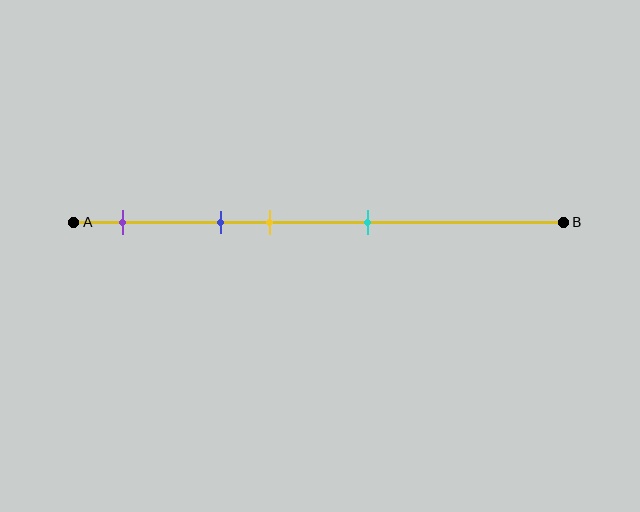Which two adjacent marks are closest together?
The blue and yellow marks are the closest adjacent pair.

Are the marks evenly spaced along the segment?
No, the marks are not evenly spaced.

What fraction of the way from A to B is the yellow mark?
The yellow mark is approximately 40% (0.4) of the way from A to B.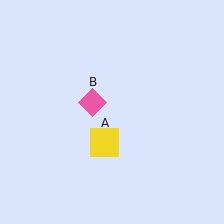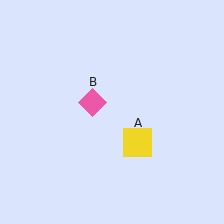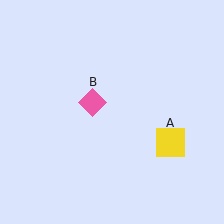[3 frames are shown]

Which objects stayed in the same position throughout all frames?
Pink diamond (object B) remained stationary.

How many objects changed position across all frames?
1 object changed position: yellow square (object A).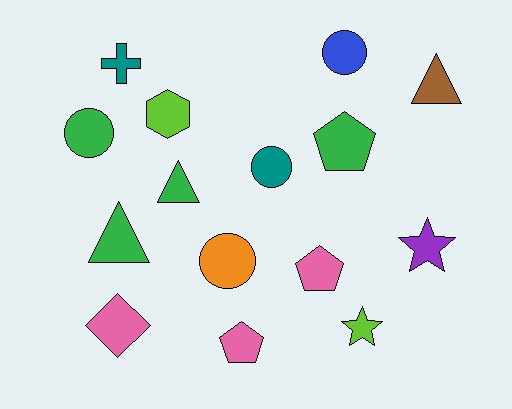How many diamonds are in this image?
There is 1 diamond.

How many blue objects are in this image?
There is 1 blue object.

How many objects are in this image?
There are 15 objects.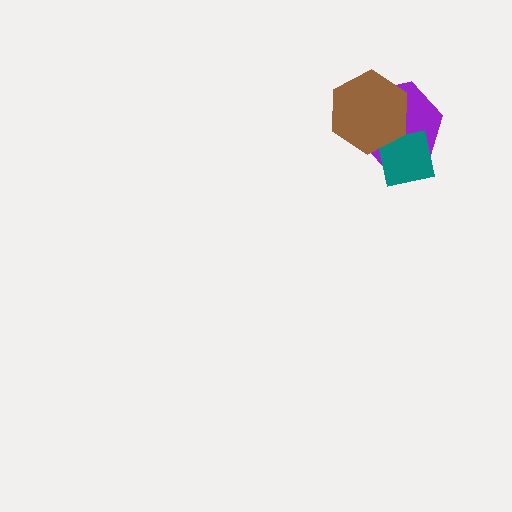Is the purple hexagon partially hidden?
Yes, it is partially covered by another shape.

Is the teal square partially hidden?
Yes, it is partially covered by another shape.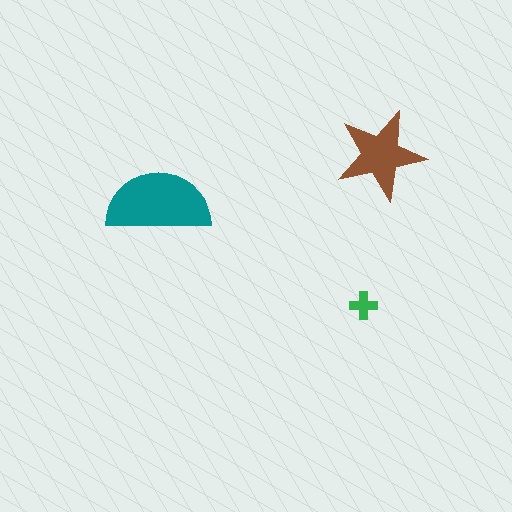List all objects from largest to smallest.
The teal semicircle, the brown star, the green cross.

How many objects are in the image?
There are 3 objects in the image.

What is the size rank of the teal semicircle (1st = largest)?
1st.